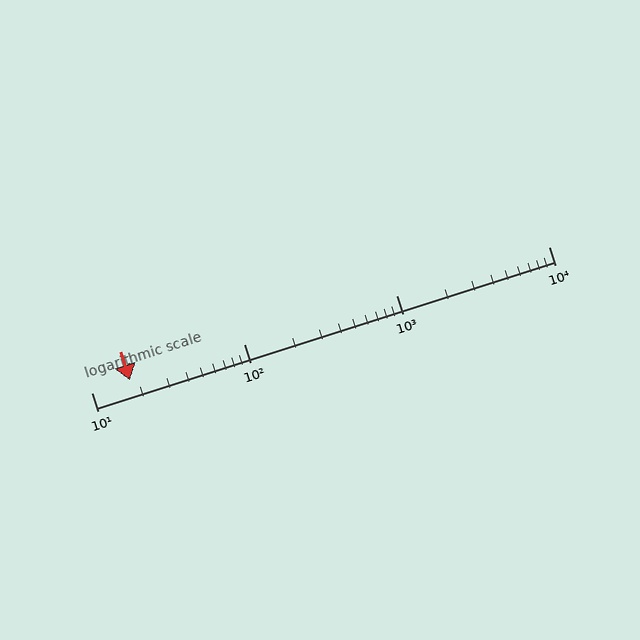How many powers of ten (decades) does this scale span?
The scale spans 3 decades, from 10 to 10000.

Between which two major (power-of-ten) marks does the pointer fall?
The pointer is between 10 and 100.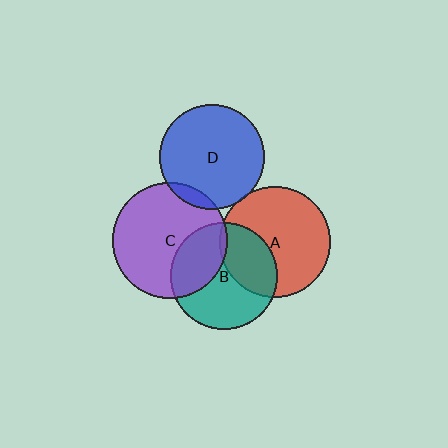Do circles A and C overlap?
Yes.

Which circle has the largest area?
Circle C (purple).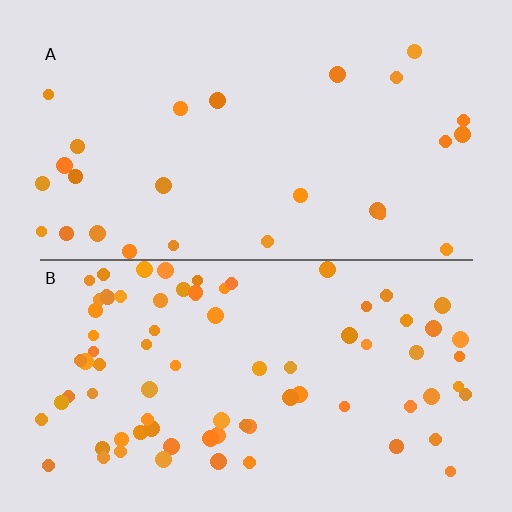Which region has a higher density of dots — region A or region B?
B (the bottom).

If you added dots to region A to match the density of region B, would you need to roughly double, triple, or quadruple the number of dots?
Approximately triple.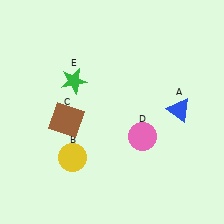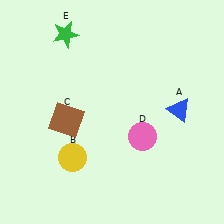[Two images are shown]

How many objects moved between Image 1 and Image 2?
1 object moved between the two images.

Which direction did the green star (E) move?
The green star (E) moved up.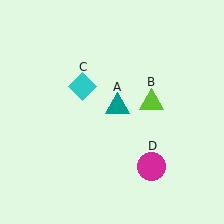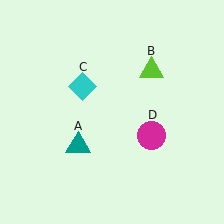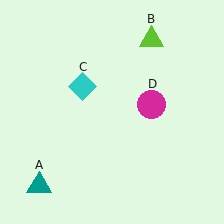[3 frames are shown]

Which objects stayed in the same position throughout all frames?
Cyan diamond (object C) remained stationary.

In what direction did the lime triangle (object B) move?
The lime triangle (object B) moved up.